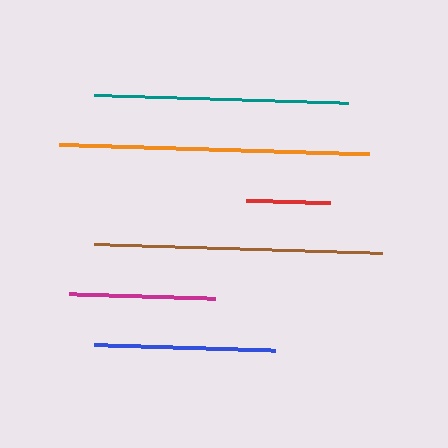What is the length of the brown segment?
The brown segment is approximately 288 pixels long.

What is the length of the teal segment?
The teal segment is approximately 254 pixels long.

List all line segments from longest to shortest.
From longest to shortest: orange, brown, teal, blue, magenta, red.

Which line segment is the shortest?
The red line is the shortest at approximately 84 pixels.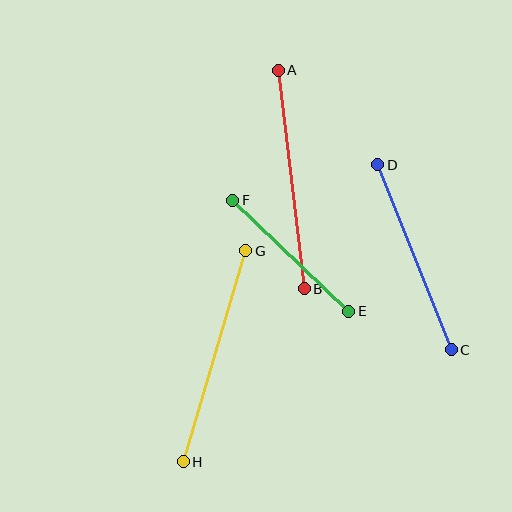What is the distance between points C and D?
The distance is approximately 199 pixels.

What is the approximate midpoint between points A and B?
The midpoint is at approximately (291, 180) pixels.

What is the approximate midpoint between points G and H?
The midpoint is at approximately (214, 356) pixels.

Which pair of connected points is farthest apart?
Points G and H are farthest apart.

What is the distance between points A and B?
The distance is approximately 220 pixels.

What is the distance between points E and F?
The distance is approximately 160 pixels.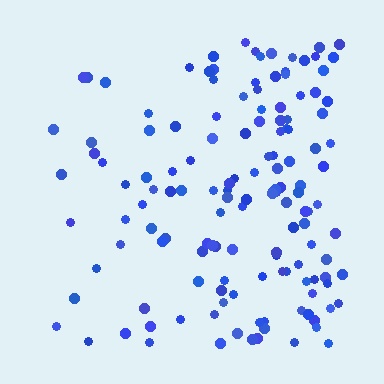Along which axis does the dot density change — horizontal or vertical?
Horizontal.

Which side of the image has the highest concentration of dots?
The right.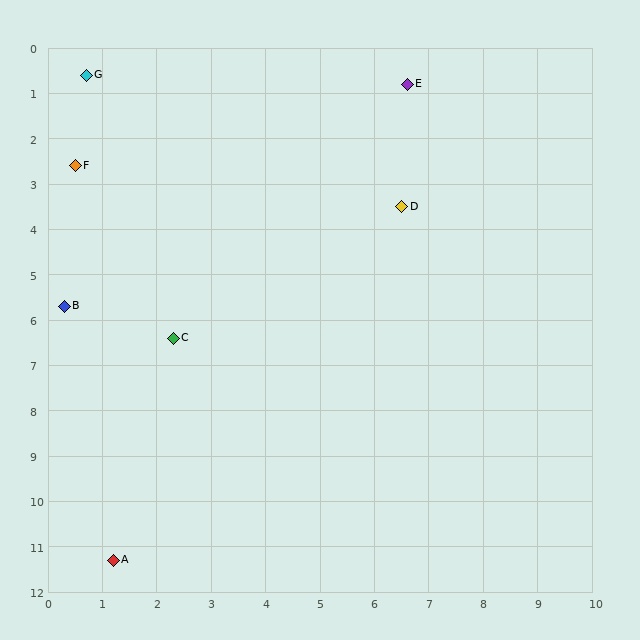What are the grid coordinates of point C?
Point C is at approximately (2.3, 6.4).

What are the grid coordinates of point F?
Point F is at approximately (0.5, 2.6).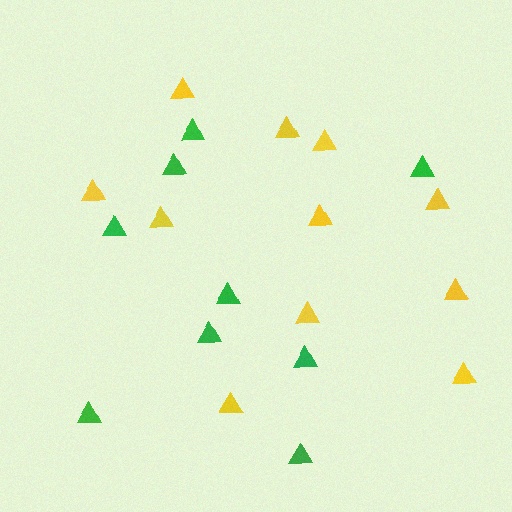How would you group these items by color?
There are 2 groups: one group of yellow triangles (11) and one group of green triangles (9).